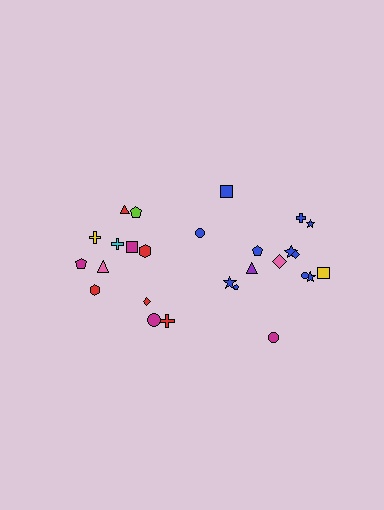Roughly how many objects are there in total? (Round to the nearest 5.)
Roughly 25 objects in total.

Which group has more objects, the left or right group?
The right group.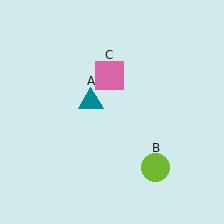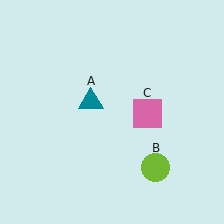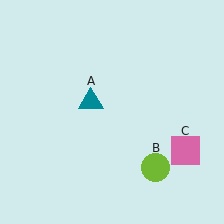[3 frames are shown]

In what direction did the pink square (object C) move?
The pink square (object C) moved down and to the right.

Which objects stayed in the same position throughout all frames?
Teal triangle (object A) and lime circle (object B) remained stationary.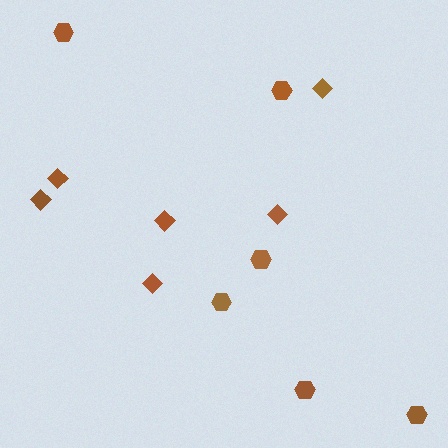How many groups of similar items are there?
There are 2 groups: one group of diamonds (6) and one group of hexagons (6).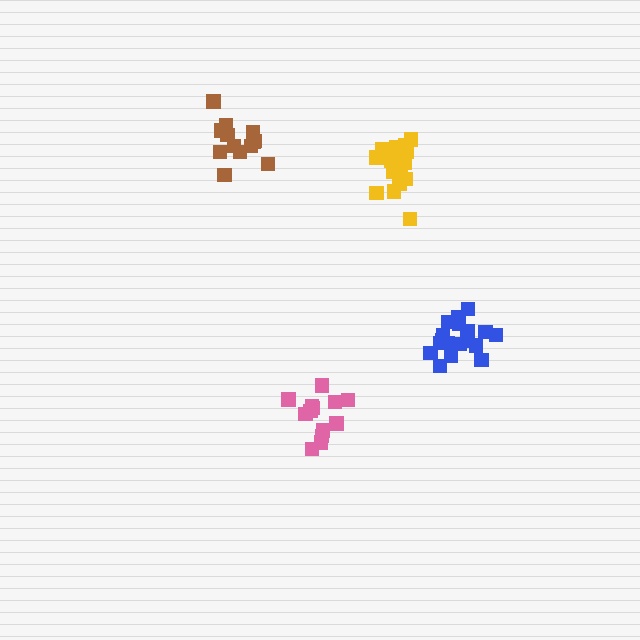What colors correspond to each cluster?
The clusters are colored: blue, brown, pink, yellow.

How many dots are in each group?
Group 1: 18 dots, Group 2: 13 dots, Group 3: 13 dots, Group 4: 17 dots (61 total).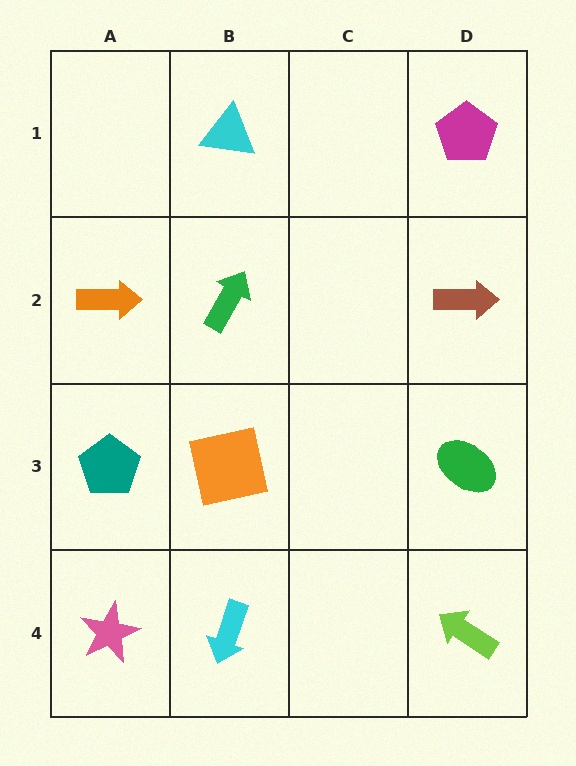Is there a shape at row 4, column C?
No, that cell is empty.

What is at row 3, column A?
A teal pentagon.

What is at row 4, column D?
A lime arrow.